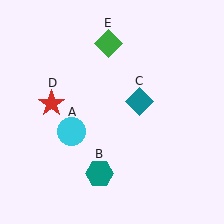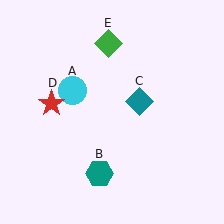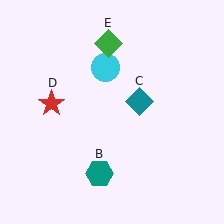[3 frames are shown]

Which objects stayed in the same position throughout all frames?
Teal hexagon (object B) and teal diamond (object C) and red star (object D) and green diamond (object E) remained stationary.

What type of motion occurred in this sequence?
The cyan circle (object A) rotated clockwise around the center of the scene.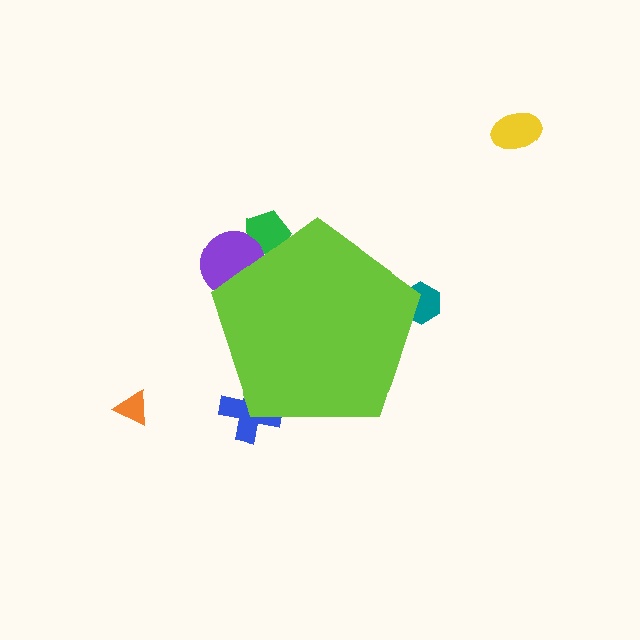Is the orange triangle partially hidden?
No, the orange triangle is fully visible.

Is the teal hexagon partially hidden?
Yes, the teal hexagon is partially hidden behind the lime pentagon.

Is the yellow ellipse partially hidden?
No, the yellow ellipse is fully visible.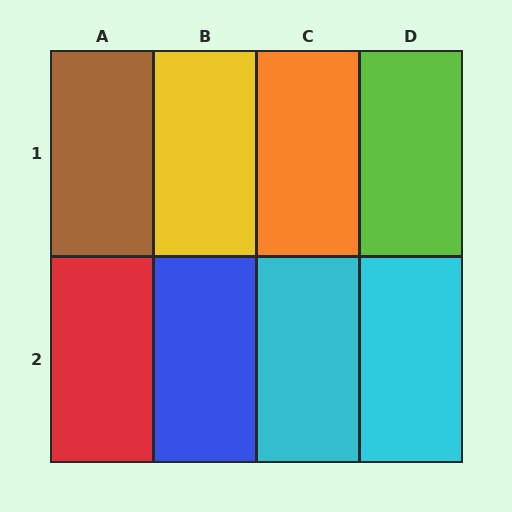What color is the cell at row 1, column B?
Yellow.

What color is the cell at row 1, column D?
Lime.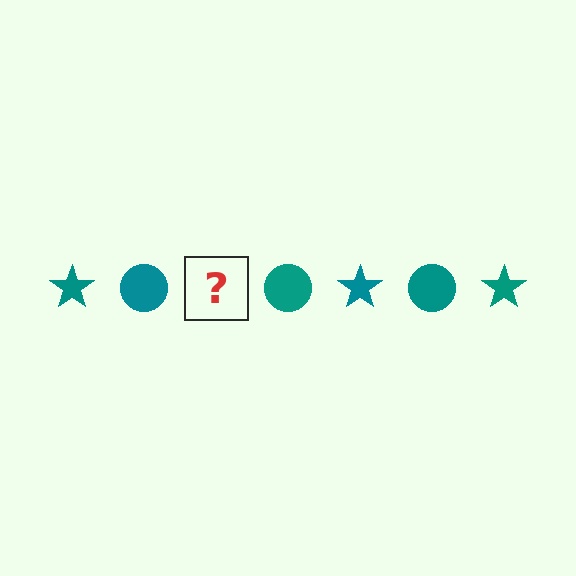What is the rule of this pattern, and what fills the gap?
The rule is that the pattern cycles through star, circle shapes in teal. The gap should be filled with a teal star.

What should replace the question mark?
The question mark should be replaced with a teal star.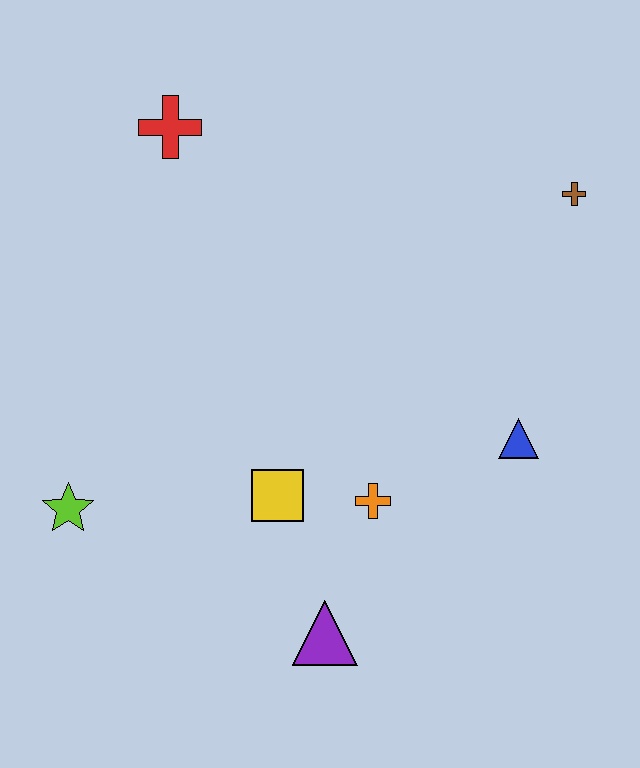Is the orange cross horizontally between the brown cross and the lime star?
Yes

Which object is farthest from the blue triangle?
The red cross is farthest from the blue triangle.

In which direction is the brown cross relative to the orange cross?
The brown cross is above the orange cross.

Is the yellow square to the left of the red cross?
No